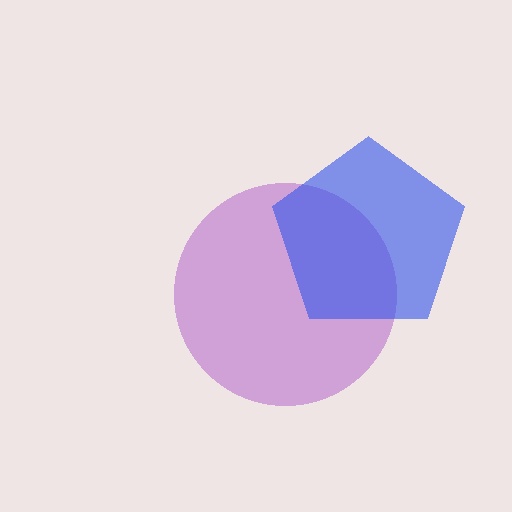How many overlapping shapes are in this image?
There are 2 overlapping shapes in the image.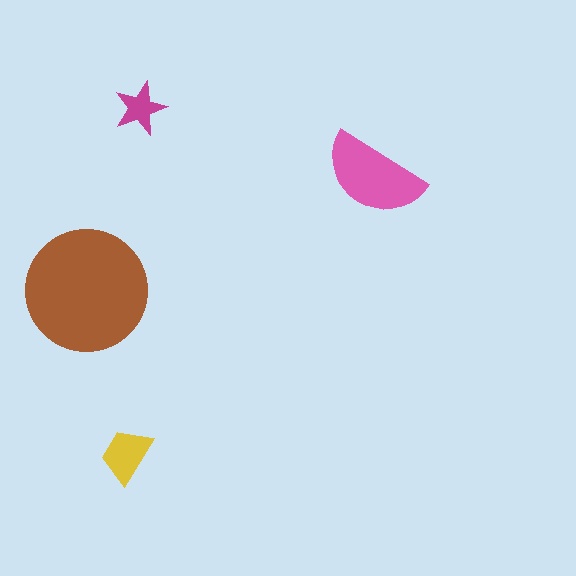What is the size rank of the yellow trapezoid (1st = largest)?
3rd.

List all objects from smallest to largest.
The magenta star, the yellow trapezoid, the pink semicircle, the brown circle.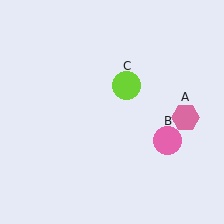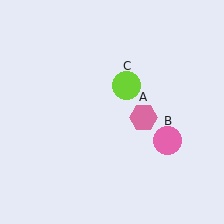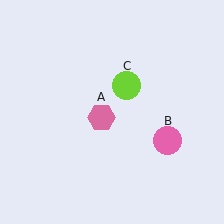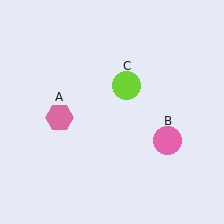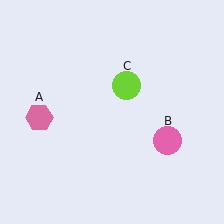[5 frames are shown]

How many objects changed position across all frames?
1 object changed position: pink hexagon (object A).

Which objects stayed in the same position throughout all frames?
Pink circle (object B) and lime circle (object C) remained stationary.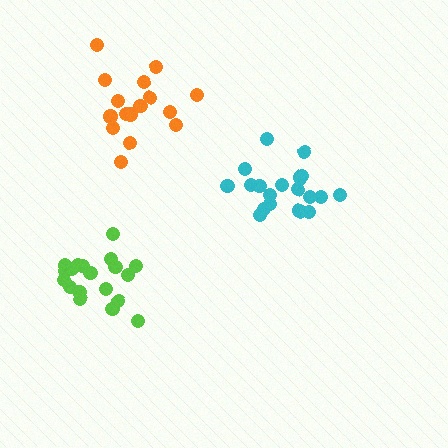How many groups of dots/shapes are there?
There are 3 groups.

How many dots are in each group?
Group 1: 19 dots, Group 2: 16 dots, Group 3: 19 dots (54 total).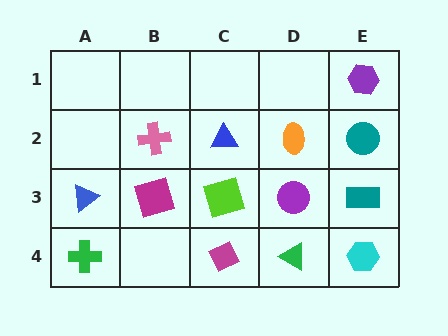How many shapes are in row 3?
5 shapes.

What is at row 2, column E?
A teal circle.